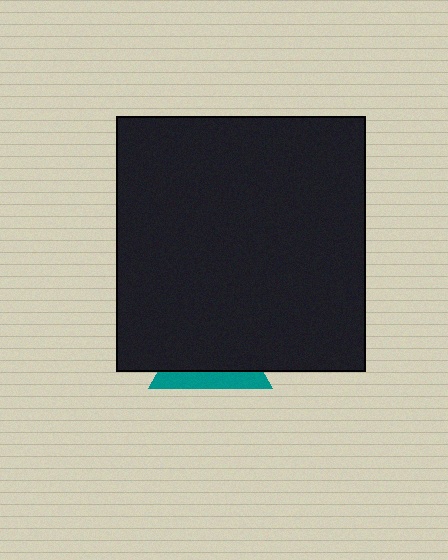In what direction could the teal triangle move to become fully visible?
The teal triangle could move down. That would shift it out from behind the black rectangle entirely.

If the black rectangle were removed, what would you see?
You would see the complete teal triangle.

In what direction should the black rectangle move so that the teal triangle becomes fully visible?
The black rectangle should move up. That is the shortest direction to clear the overlap and leave the teal triangle fully visible.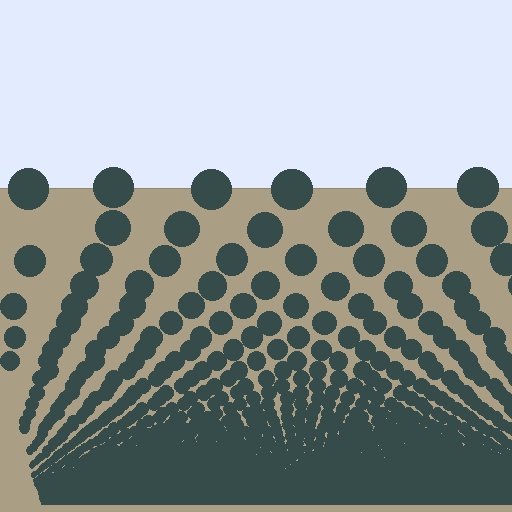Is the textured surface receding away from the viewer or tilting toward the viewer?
The surface appears to tilt toward the viewer. Texture elements get larger and sparser toward the top.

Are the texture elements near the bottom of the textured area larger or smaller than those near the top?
Smaller. The gradient is inverted — elements near the bottom are smaller and denser.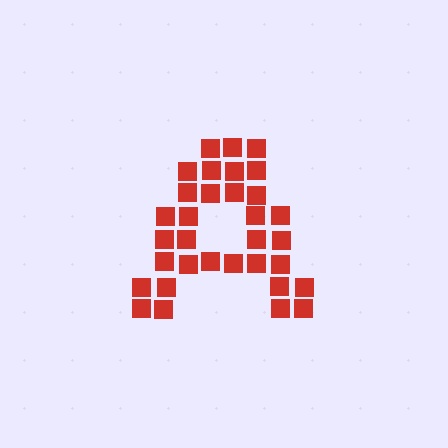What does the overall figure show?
The overall figure shows the letter A.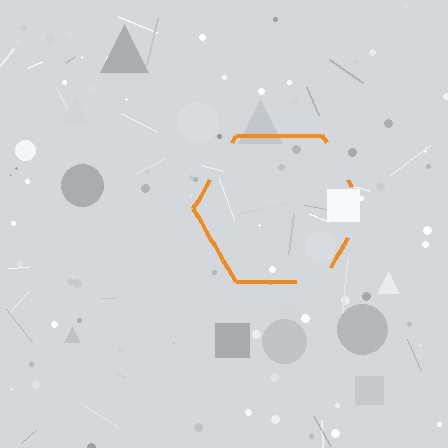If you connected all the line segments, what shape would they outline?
They would outline a hexagon.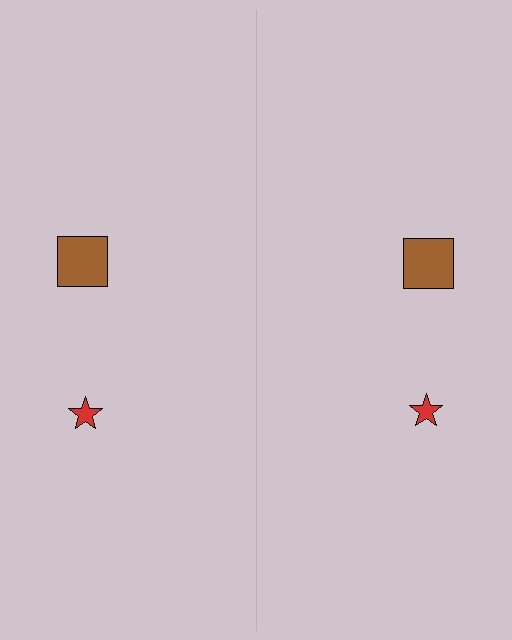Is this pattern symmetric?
Yes, this pattern has bilateral (reflection) symmetry.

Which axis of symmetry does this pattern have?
The pattern has a vertical axis of symmetry running through the center of the image.